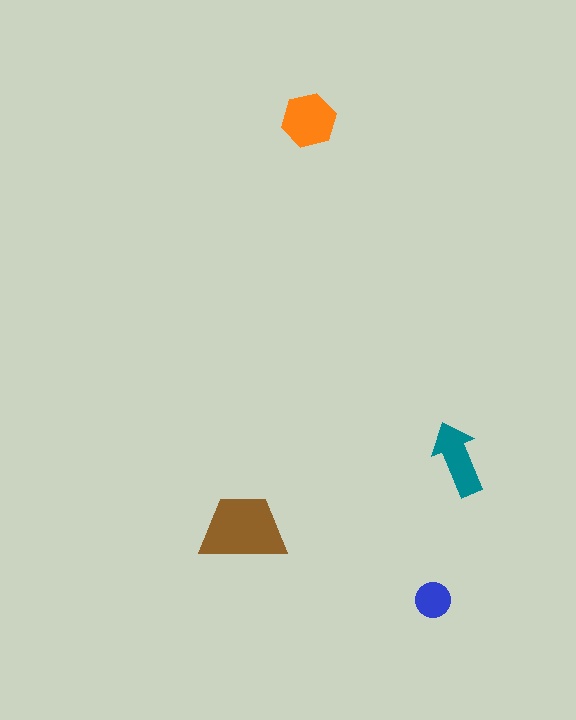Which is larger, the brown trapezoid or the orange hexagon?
The brown trapezoid.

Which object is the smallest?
The blue circle.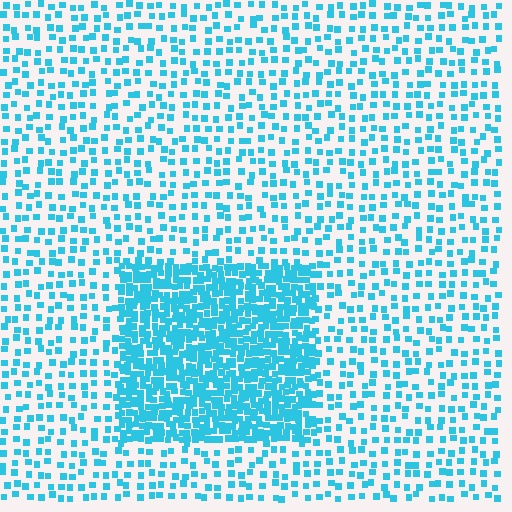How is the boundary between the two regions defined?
The boundary is defined by a change in element density (approximately 2.9x ratio). All elements are the same color, size, and shape.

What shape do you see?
I see a rectangle.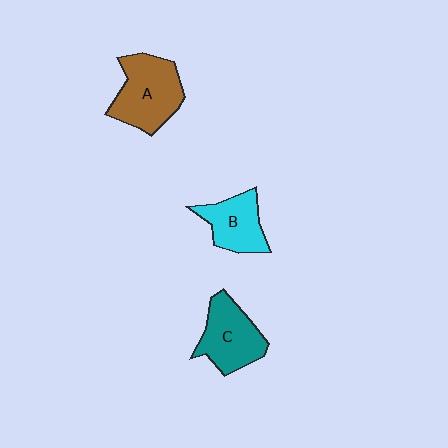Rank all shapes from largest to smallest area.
From largest to smallest: A (brown), C (teal), B (cyan).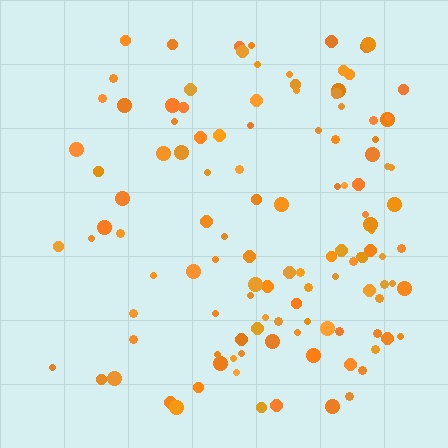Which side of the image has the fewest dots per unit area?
The left.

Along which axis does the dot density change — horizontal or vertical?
Horizontal.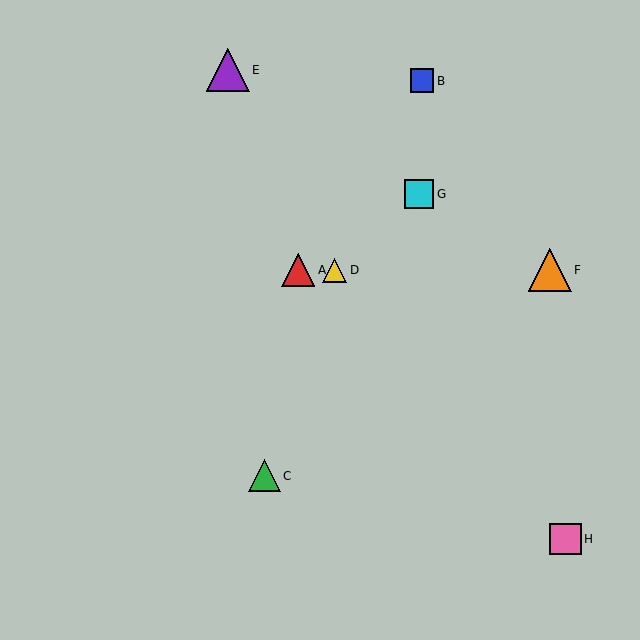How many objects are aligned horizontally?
3 objects (A, D, F) are aligned horizontally.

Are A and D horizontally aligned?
Yes, both are at y≈270.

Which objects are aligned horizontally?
Objects A, D, F are aligned horizontally.